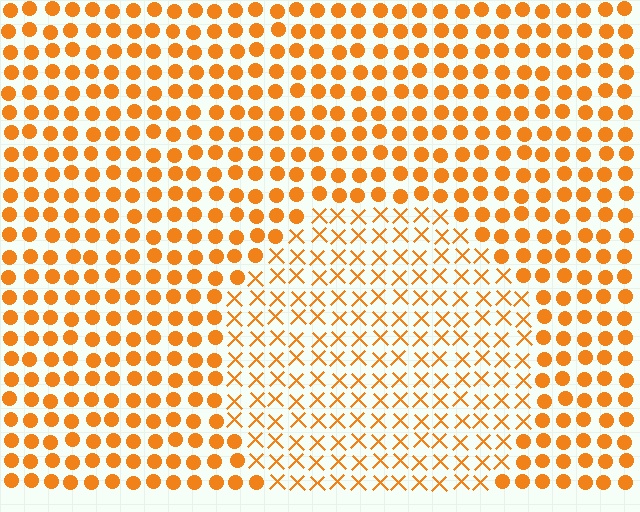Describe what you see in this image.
The image is filled with small orange elements arranged in a uniform grid. A circle-shaped region contains X marks, while the surrounding area contains circles. The boundary is defined purely by the change in element shape.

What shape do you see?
I see a circle.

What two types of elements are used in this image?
The image uses X marks inside the circle region and circles outside it.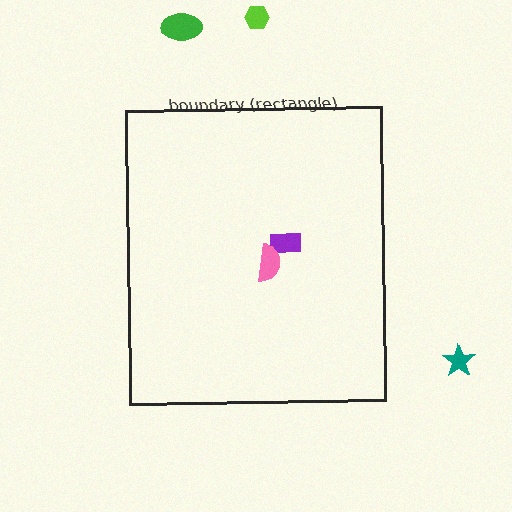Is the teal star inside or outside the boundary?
Outside.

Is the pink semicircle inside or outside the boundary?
Inside.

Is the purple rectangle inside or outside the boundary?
Inside.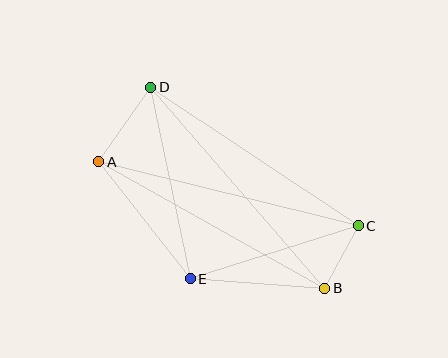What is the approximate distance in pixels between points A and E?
The distance between A and E is approximately 149 pixels.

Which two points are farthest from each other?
Points A and C are farthest from each other.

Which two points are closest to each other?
Points B and C are closest to each other.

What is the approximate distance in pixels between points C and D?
The distance between C and D is approximately 249 pixels.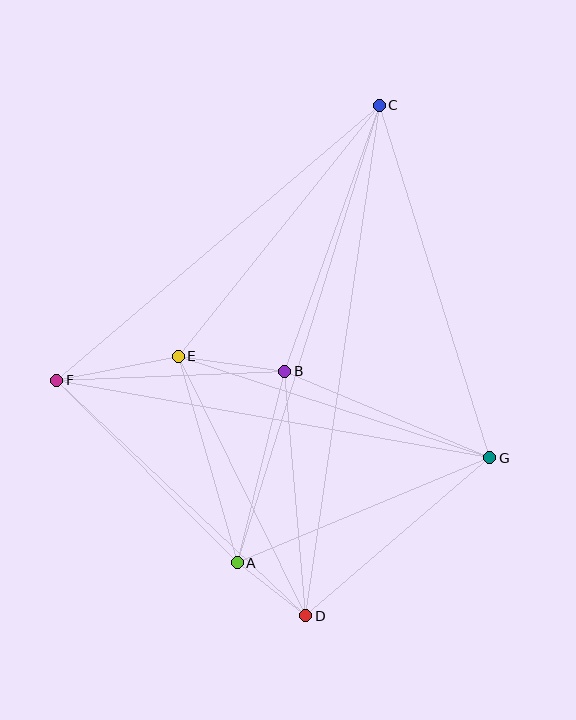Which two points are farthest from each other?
Points C and D are farthest from each other.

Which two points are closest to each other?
Points A and D are closest to each other.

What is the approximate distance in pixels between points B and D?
The distance between B and D is approximately 246 pixels.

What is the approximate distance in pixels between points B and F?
The distance between B and F is approximately 228 pixels.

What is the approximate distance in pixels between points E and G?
The distance between E and G is approximately 328 pixels.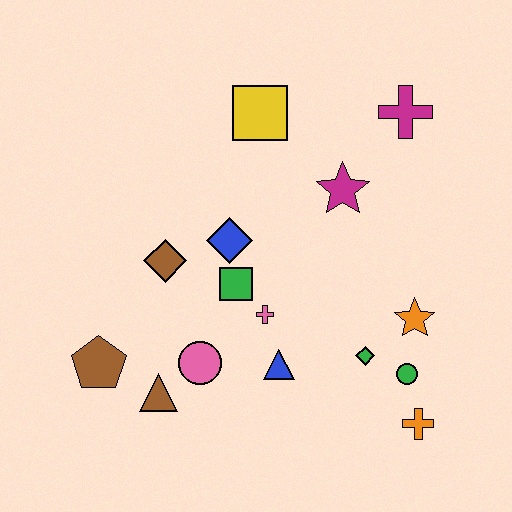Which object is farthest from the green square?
The magenta cross is farthest from the green square.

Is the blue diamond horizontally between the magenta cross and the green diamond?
No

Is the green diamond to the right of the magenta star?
Yes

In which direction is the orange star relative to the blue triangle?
The orange star is to the right of the blue triangle.